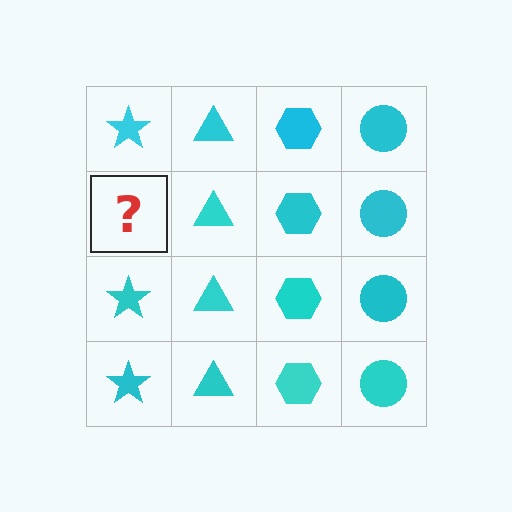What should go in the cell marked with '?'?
The missing cell should contain a cyan star.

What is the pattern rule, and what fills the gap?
The rule is that each column has a consistent shape. The gap should be filled with a cyan star.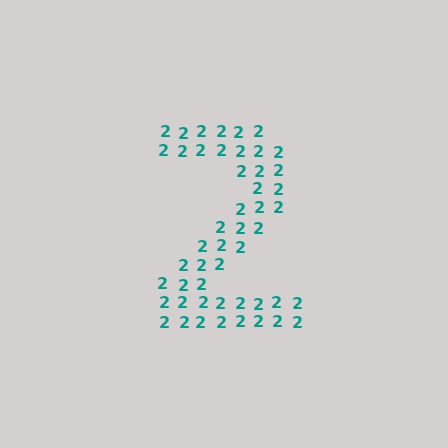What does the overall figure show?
The overall figure shows the digit 2.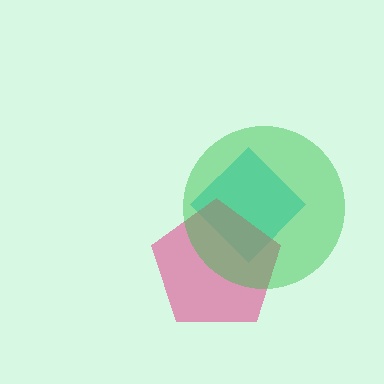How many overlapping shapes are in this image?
There are 3 overlapping shapes in the image.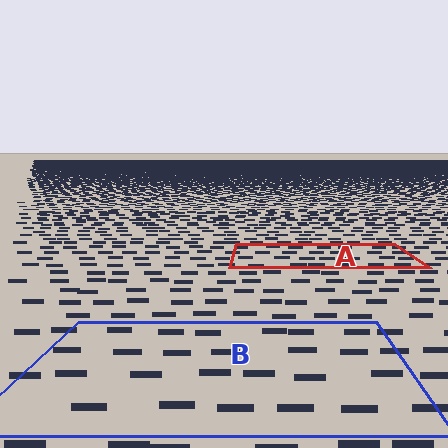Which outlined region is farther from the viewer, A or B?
Region A is farther from the viewer — the texture elements inside it appear smaller and more densely packed.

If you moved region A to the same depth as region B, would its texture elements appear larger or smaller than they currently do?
They would appear larger. At a closer depth, the same texture elements are projected at a bigger on-screen size.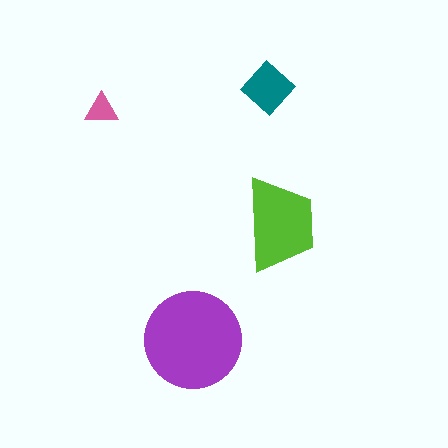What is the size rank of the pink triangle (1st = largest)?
4th.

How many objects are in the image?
There are 4 objects in the image.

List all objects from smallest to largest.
The pink triangle, the teal diamond, the lime trapezoid, the purple circle.